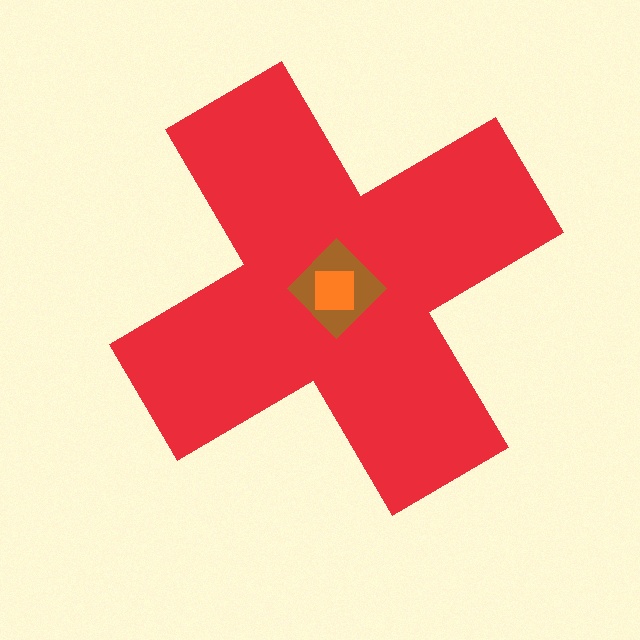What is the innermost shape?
The orange square.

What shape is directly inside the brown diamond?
The orange square.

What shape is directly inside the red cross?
The brown diamond.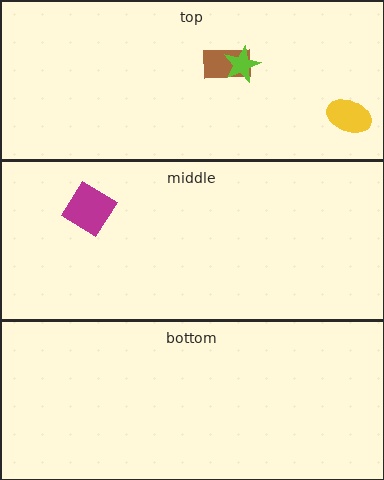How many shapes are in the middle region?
1.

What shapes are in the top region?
The brown rectangle, the yellow ellipse, the lime star.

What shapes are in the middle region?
The magenta diamond.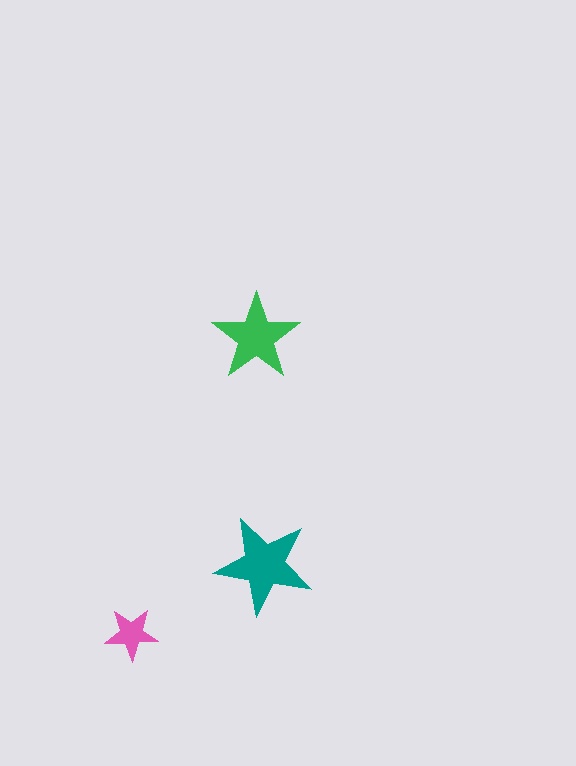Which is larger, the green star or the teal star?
The teal one.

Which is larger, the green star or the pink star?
The green one.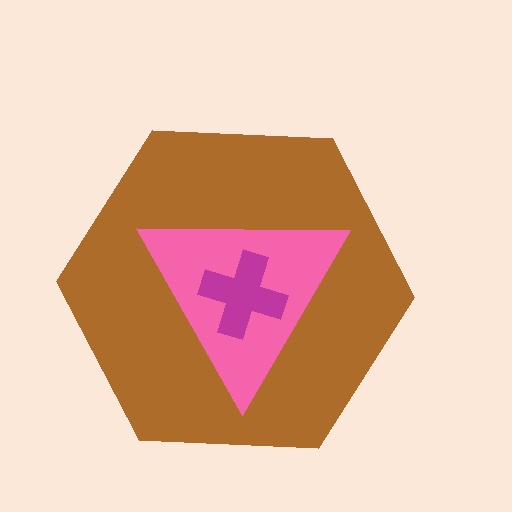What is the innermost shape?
The magenta cross.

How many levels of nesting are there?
3.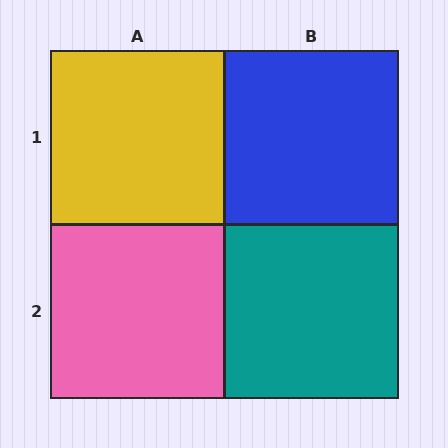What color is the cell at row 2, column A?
Pink.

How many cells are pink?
1 cell is pink.